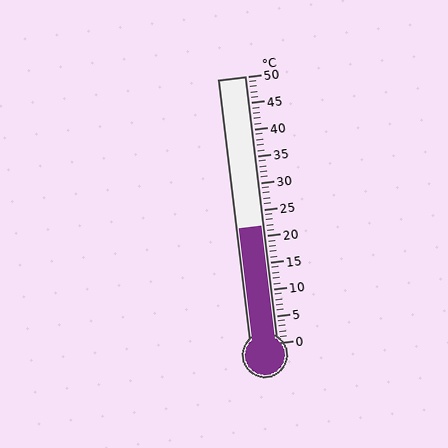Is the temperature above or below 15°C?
The temperature is above 15°C.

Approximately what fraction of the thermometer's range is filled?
The thermometer is filled to approximately 45% of its range.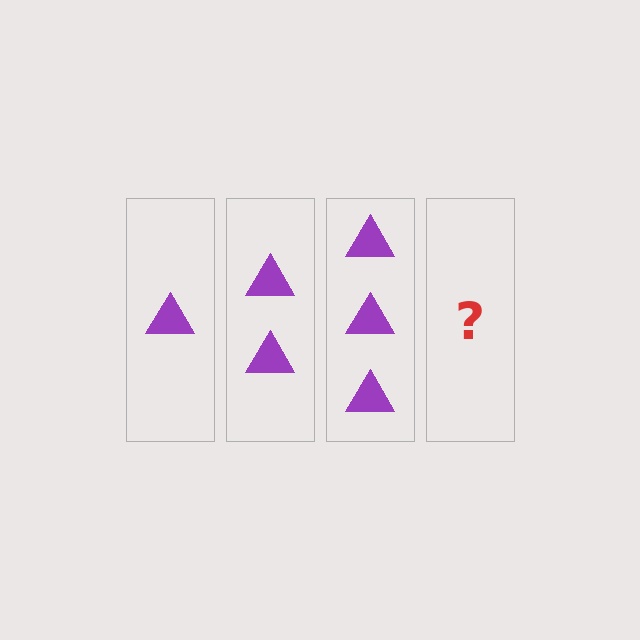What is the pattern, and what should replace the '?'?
The pattern is that each step adds one more triangle. The '?' should be 4 triangles.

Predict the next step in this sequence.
The next step is 4 triangles.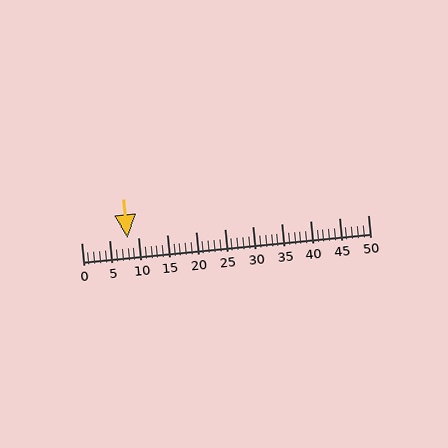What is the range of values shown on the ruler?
The ruler shows values from 0 to 50.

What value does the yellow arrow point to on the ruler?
The yellow arrow points to approximately 8.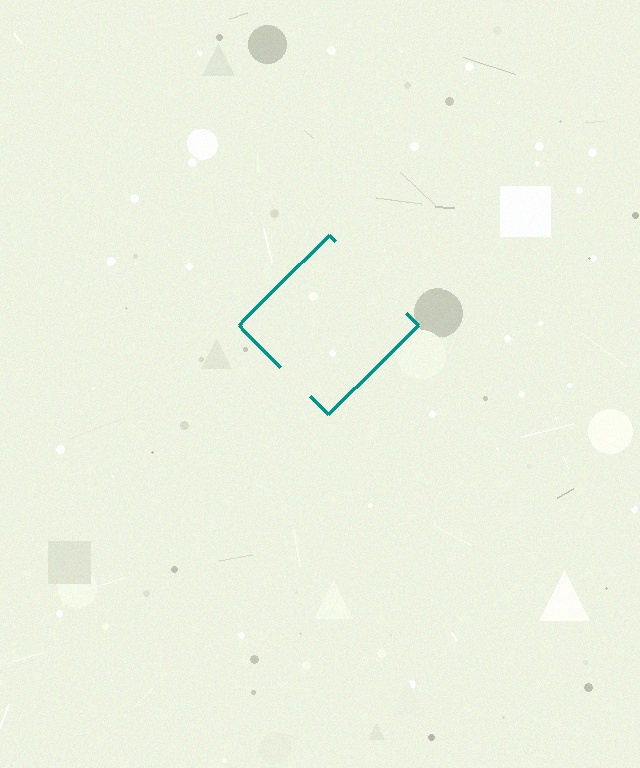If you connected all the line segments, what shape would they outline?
They would outline a diamond.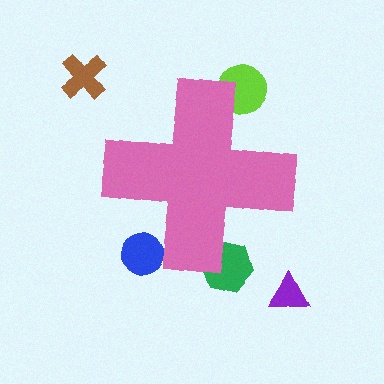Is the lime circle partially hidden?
Yes, the lime circle is partially hidden behind the pink cross.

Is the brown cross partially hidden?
No, the brown cross is fully visible.